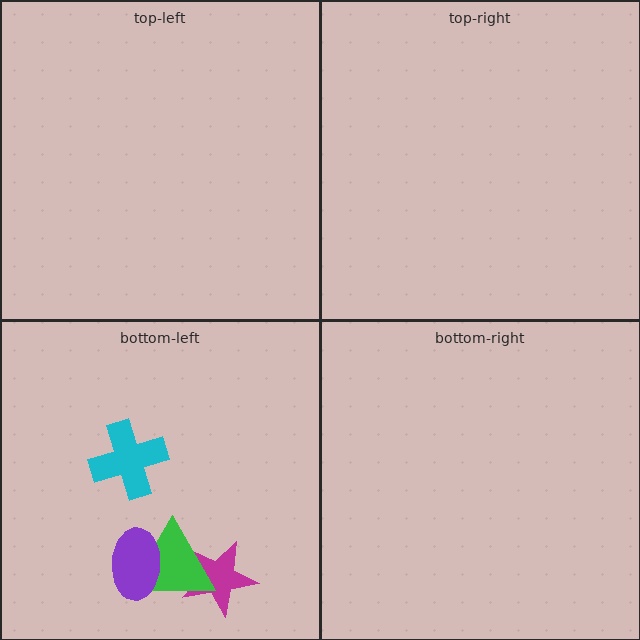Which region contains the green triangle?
The bottom-left region.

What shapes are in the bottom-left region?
The magenta star, the green triangle, the cyan cross, the purple ellipse.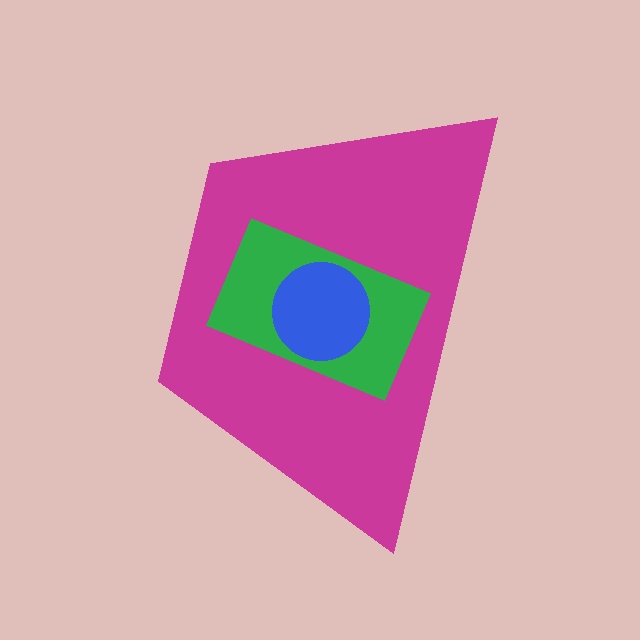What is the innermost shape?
The blue circle.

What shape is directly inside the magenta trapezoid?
The green rectangle.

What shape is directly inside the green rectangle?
The blue circle.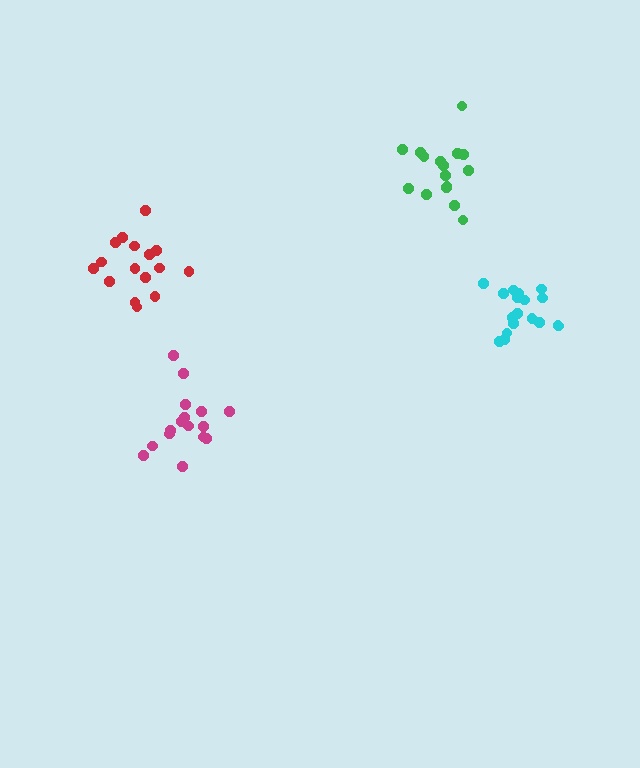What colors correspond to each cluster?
The clusters are colored: red, cyan, green, magenta.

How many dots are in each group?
Group 1: 16 dots, Group 2: 18 dots, Group 3: 16 dots, Group 4: 16 dots (66 total).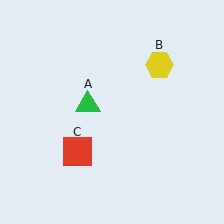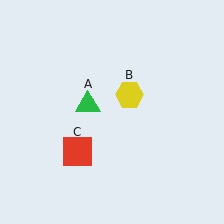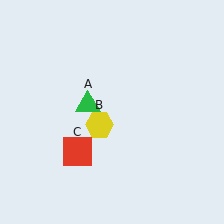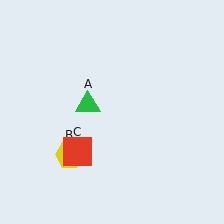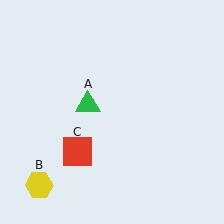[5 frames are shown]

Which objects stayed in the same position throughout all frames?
Green triangle (object A) and red square (object C) remained stationary.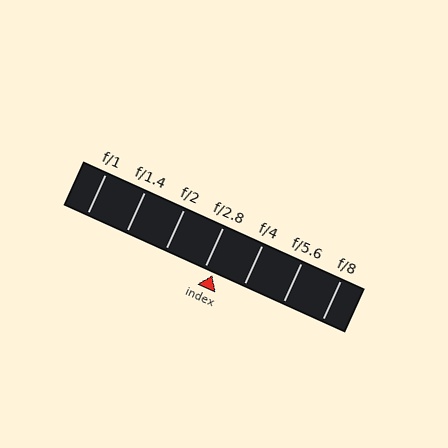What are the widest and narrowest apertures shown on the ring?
The widest aperture shown is f/1 and the narrowest is f/8.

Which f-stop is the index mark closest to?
The index mark is closest to f/2.8.